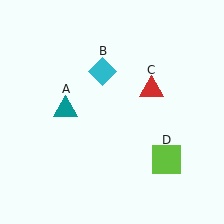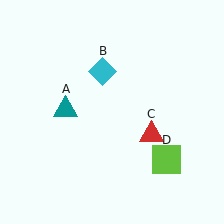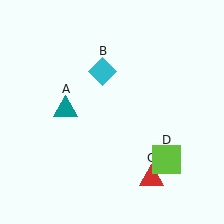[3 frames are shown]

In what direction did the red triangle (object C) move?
The red triangle (object C) moved down.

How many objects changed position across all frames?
1 object changed position: red triangle (object C).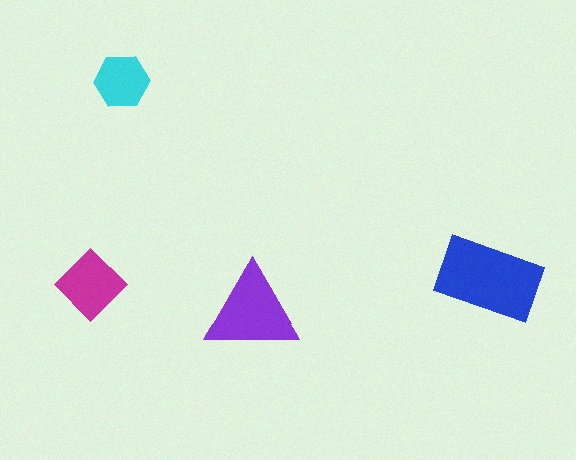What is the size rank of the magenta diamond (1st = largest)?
3rd.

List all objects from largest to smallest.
The blue rectangle, the purple triangle, the magenta diamond, the cyan hexagon.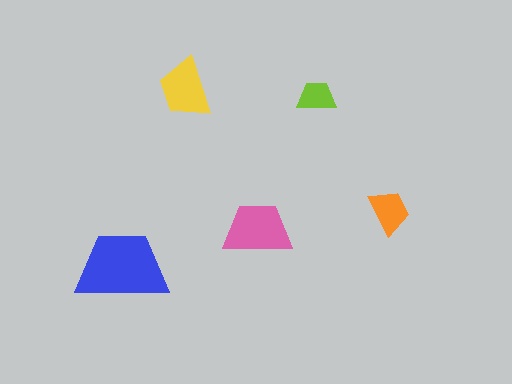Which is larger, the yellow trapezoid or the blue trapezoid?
The blue one.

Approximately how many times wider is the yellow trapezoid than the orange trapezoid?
About 1.5 times wider.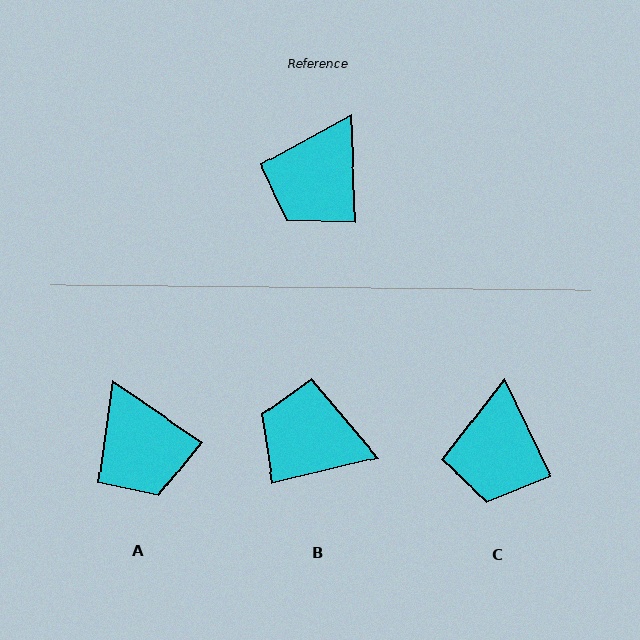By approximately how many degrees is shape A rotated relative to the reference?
Approximately 53 degrees counter-clockwise.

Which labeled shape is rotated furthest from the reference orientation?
B, about 79 degrees away.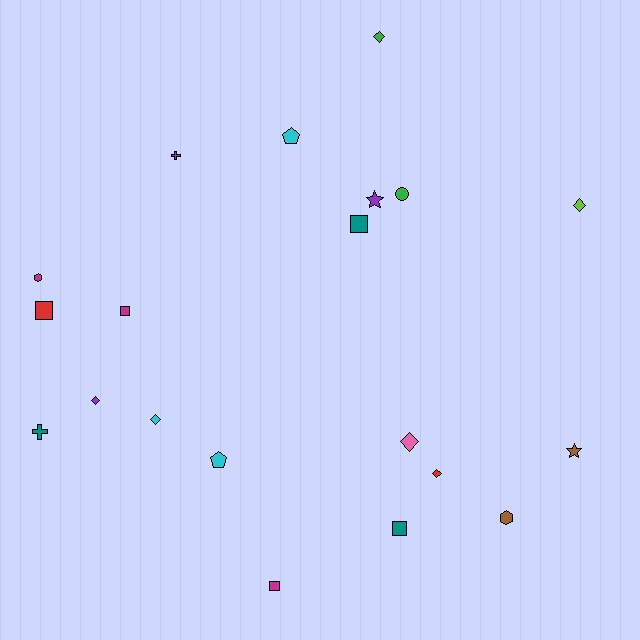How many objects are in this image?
There are 20 objects.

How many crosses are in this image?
There are 2 crosses.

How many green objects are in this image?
There are 2 green objects.